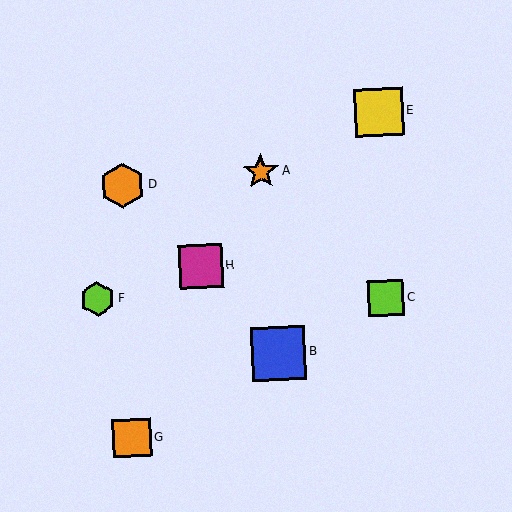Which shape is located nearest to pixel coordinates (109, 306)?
The lime hexagon (labeled F) at (97, 299) is nearest to that location.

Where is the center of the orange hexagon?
The center of the orange hexagon is at (123, 186).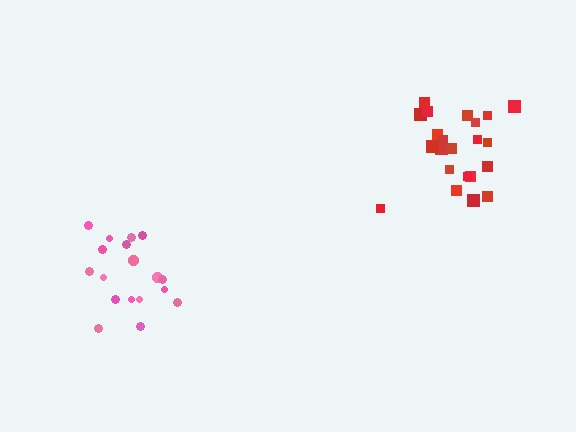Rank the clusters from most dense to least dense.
red, pink.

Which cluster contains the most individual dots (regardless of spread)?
Red (22).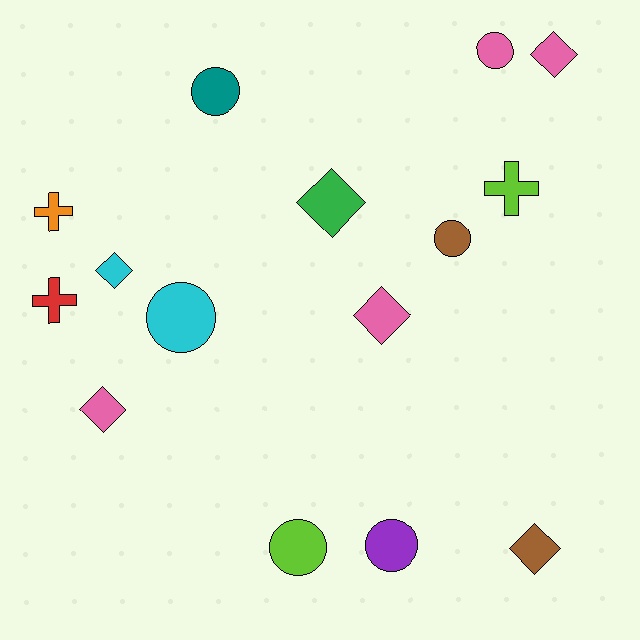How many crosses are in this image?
There are 3 crosses.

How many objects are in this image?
There are 15 objects.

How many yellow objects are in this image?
There are no yellow objects.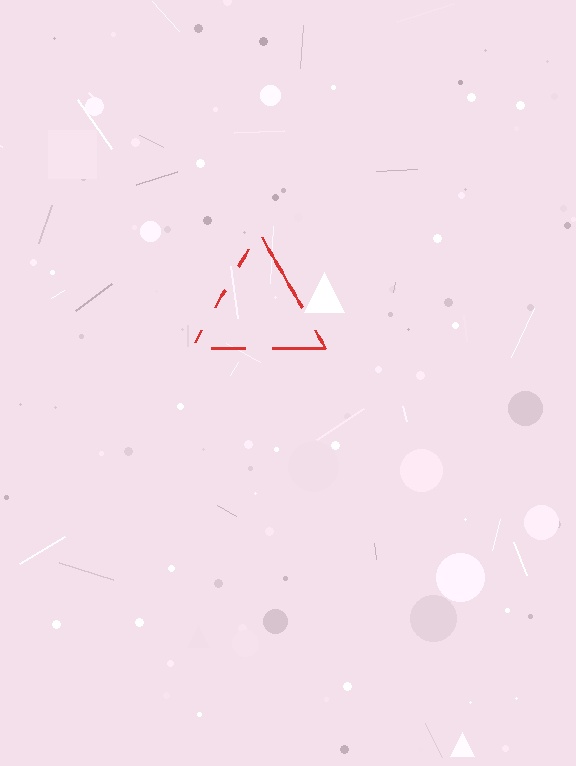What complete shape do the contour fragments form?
The contour fragments form a triangle.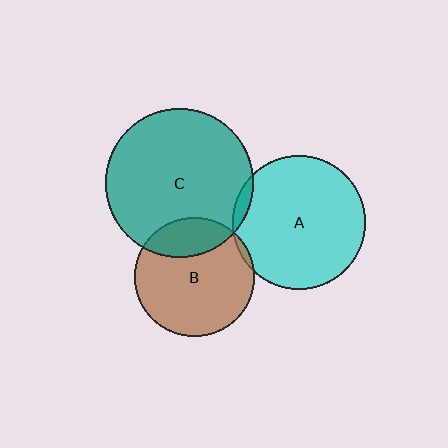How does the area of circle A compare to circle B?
Approximately 1.2 times.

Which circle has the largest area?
Circle C (teal).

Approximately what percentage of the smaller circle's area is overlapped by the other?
Approximately 5%.